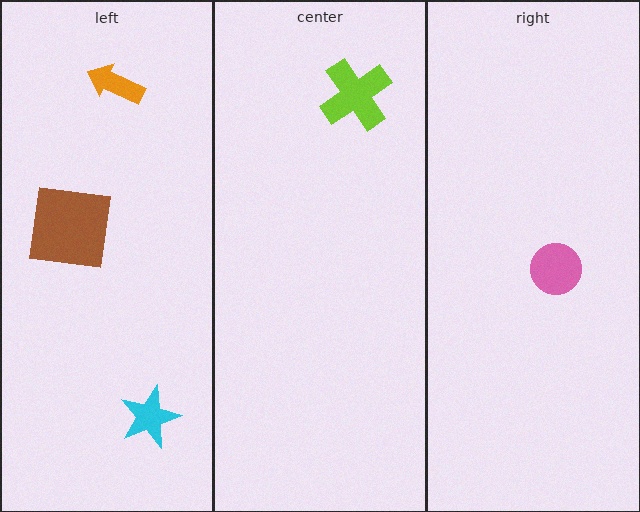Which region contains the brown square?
The left region.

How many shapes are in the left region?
3.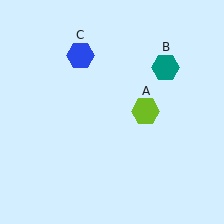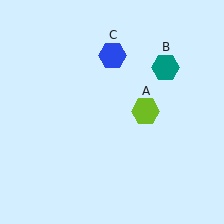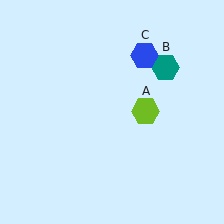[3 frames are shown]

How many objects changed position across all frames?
1 object changed position: blue hexagon (object C).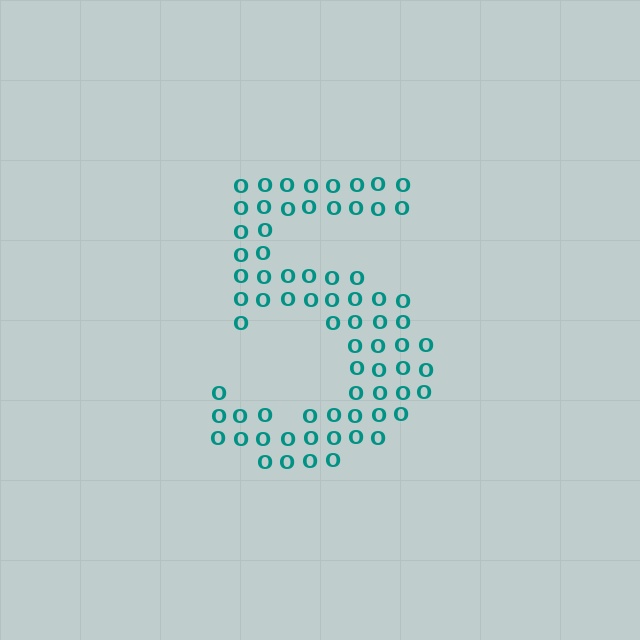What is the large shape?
The large shape is the digit 5.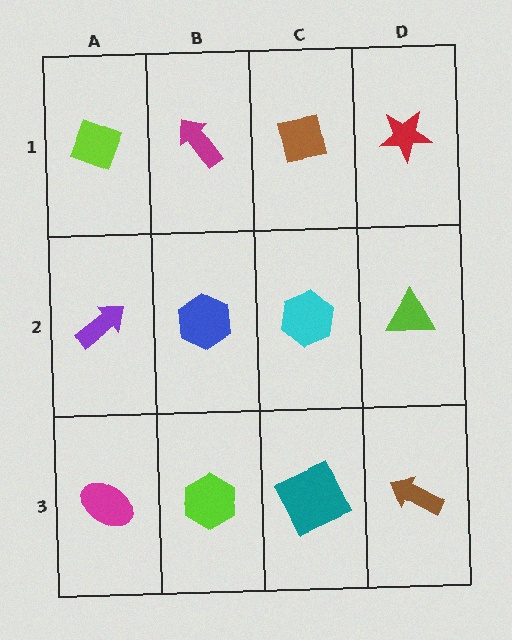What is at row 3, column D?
A brown arrow.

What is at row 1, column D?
A red star.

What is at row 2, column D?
A lime triangle.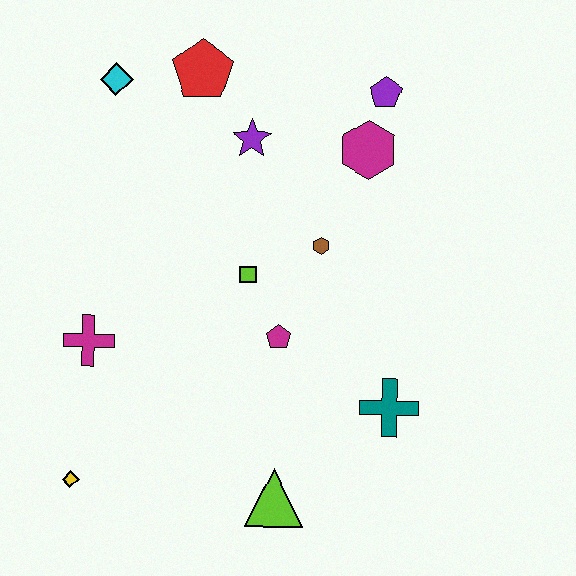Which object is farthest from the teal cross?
The cyan diamond is farthest from the teal cross.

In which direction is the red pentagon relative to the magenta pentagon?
The red pentagon is above the magenta pentagon.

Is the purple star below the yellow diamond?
No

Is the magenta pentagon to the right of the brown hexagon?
No